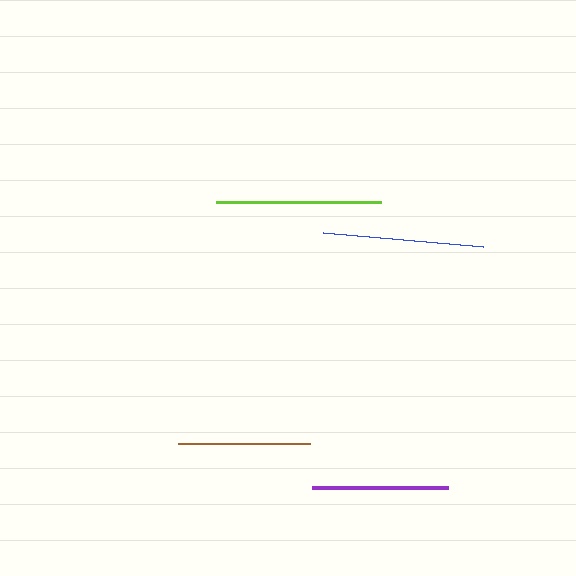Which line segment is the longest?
The lime line is the longest at approximately 165 pixels.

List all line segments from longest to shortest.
From longest to shortest: lime, blue, purple, brown.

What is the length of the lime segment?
The lime segment is approximately 165 pixels long.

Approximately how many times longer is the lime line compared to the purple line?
The lime line is approximately 1.2 times the length of the purple line.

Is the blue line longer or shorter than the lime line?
The lime line is longer than the blue line.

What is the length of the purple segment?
The purple segment is approximately 136 pixels long.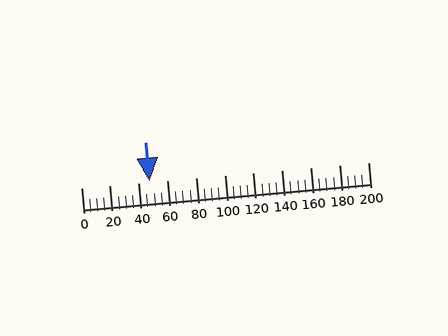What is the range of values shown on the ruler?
The ruler shows values from 0 to 200.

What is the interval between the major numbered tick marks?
The major tick marks are spaced 20 units apart.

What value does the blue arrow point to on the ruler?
The blue arrow points to approximately 48.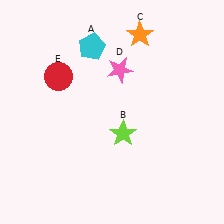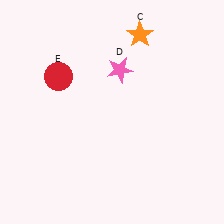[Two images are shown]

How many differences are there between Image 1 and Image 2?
There are 2 differences between the two images.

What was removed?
The lime star (B), the cyan pentagon (A) were removed in Image 2.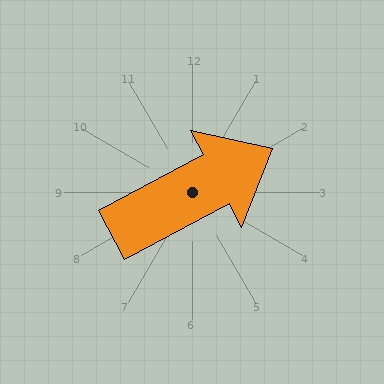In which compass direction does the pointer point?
Northeast.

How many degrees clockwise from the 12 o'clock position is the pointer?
Approximately 62 degrees.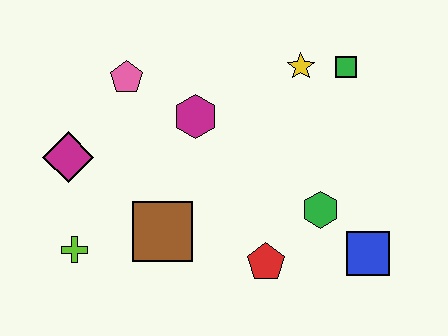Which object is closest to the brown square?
The lime cross is closest to the brown square.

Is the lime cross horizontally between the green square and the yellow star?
No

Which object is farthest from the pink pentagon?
The blue square is farthest from the pink pentagon.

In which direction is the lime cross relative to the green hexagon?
The lime cross is to the left of the green hexagon.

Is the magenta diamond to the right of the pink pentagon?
No